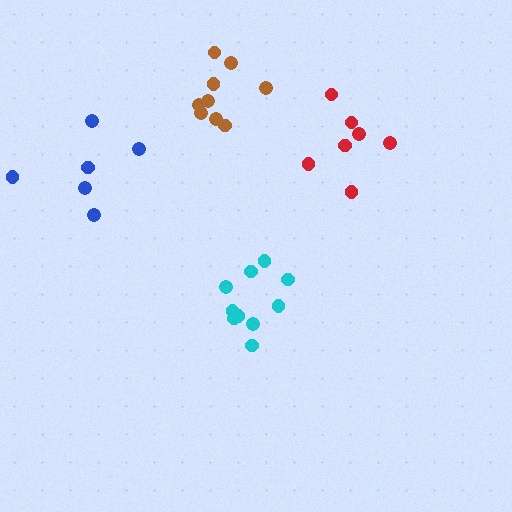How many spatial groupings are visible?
There are 4 spatial groupings.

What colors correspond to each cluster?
The clusters are colored: brown, red, cyan, blue.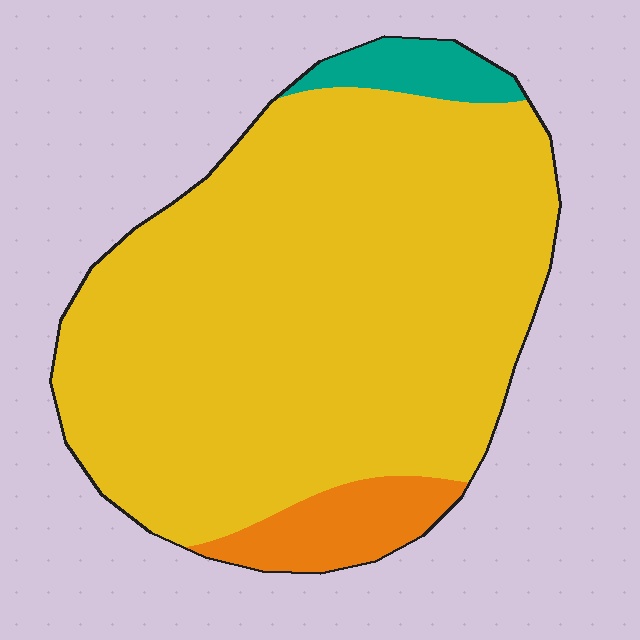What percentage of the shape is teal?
Teal covers 5% of the shape.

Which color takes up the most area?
Yellow, at roughly 85%.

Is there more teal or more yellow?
Yellow.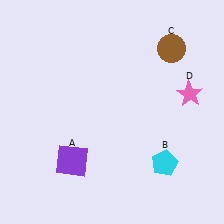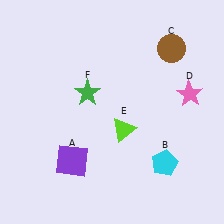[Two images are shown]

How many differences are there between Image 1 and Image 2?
There are 2 differences between the two images.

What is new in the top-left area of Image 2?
A green star (F) was added in the top-left area of Image 2.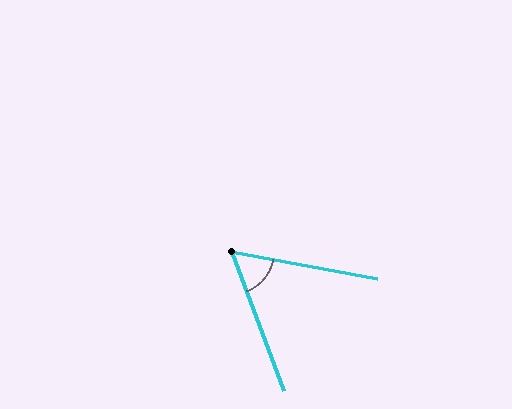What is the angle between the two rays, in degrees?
Approximately 59 degrees.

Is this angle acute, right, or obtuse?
It is acute.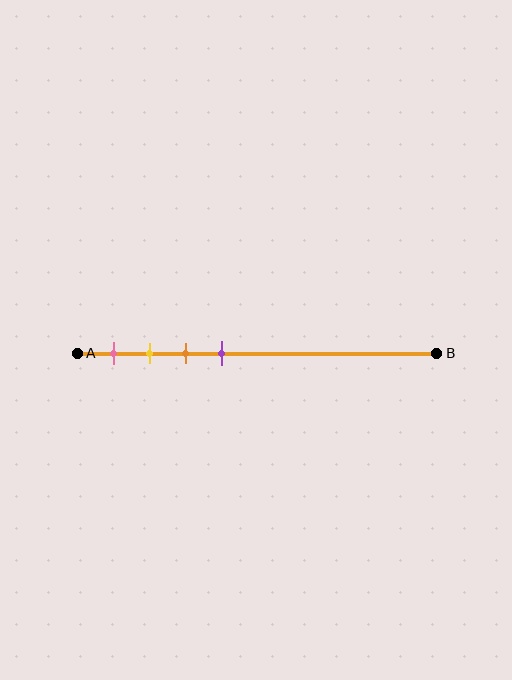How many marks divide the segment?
There are 4 marks dividing the segment.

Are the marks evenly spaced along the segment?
Yes, the marks are approximately evenly spaced.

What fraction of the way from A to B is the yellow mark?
The yellow mark is approximately 20% (0.2) of the way from A to B.